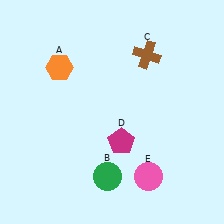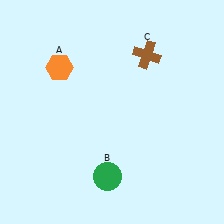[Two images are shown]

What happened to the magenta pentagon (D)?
The magenta pentagon (D) was removed in Image 2. It was in the bottom-right area of Image 1.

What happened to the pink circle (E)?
The pink circle (E) was removed in Image 2. It was in the bottom-right area of Image 1.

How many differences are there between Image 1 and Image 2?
There are 2 differences between the two images.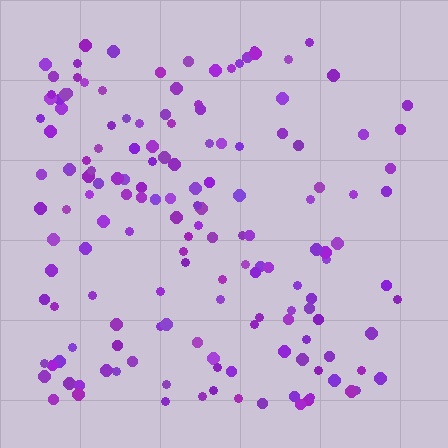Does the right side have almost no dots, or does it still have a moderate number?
Still a moderate number, just noticeably fewer than the left.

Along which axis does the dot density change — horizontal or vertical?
Horizontal.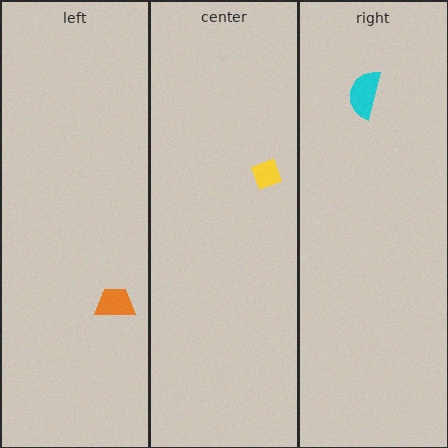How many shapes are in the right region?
1.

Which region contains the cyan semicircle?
The right region.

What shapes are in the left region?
The orange trapezoid.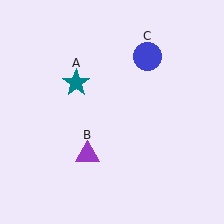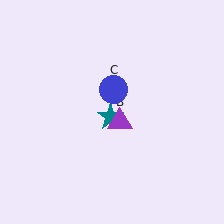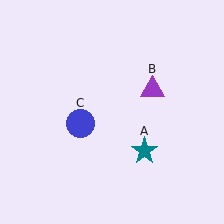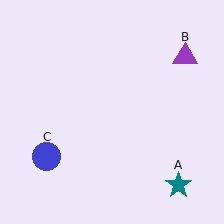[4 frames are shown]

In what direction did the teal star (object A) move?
The teal star (object A) moved down and to the right.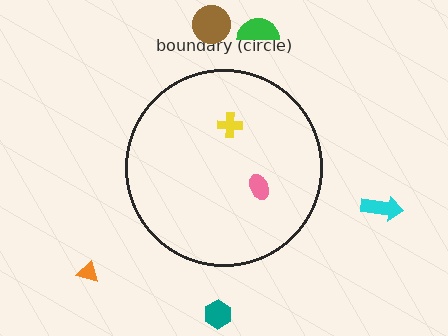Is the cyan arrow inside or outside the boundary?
Outside.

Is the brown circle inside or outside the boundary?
Outside.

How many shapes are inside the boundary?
2 inside, 5 outside.